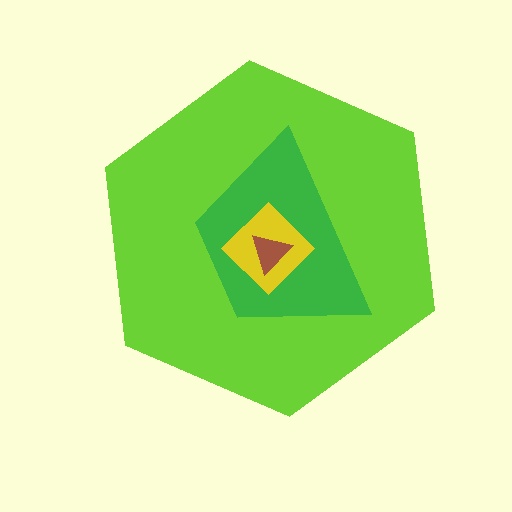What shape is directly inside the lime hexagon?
The green trapezoid.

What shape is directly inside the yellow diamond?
The brown triangle.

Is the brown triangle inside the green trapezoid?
Yes.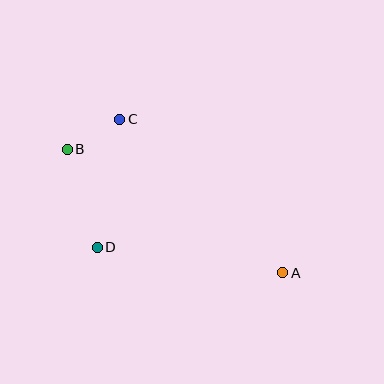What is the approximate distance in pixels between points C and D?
The distance between C and D is approximately 130 pixels.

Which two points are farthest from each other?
Points A and B are farthest from each other.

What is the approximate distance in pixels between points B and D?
The distance between B and D is approximately 102 pixels.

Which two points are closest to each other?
Points B and C are closest to each other.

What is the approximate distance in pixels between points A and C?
The distance between A and C is approximately 224 pixels.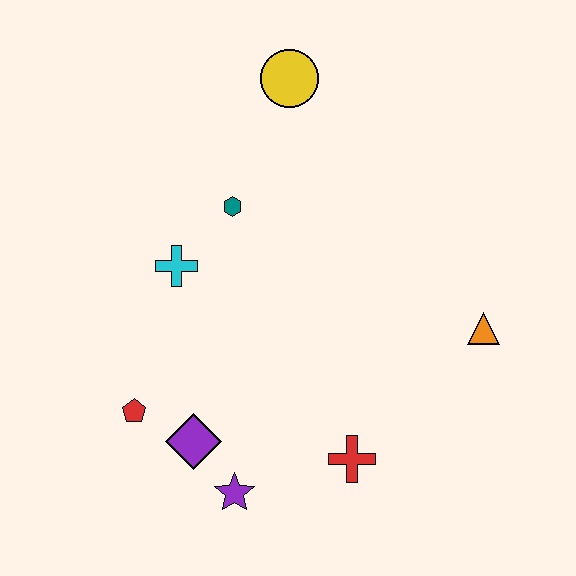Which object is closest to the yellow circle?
The teal hexagon is closest to the yellow circle.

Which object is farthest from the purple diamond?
The yellow circle is farthest from the purple diamond.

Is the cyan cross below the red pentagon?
No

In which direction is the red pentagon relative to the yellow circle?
The red pentagon is below the yellow circle.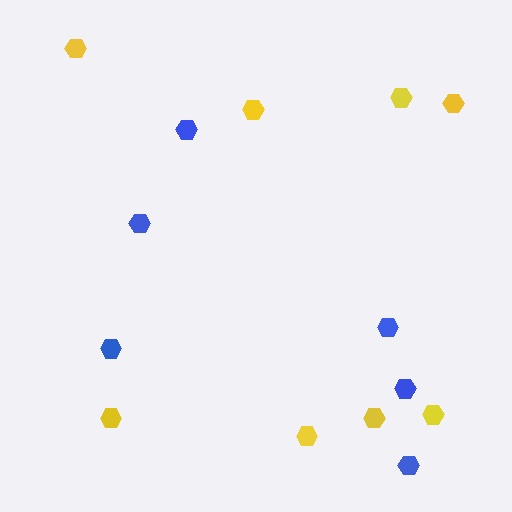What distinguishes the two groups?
There are 2 groups: one group of blue hexagons (6) and one group of yellow hexagons (8).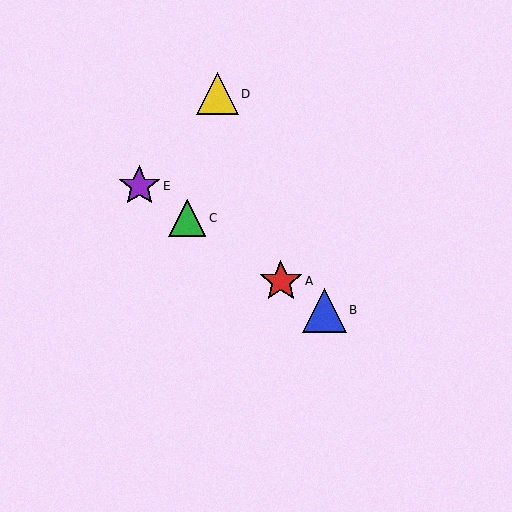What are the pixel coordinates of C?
Object C is at (187, 218).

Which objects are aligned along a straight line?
Objects A, B, C, E are aligned along a straight line.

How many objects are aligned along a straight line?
4 objects (A, B, C, E) are aligned along a straight line.